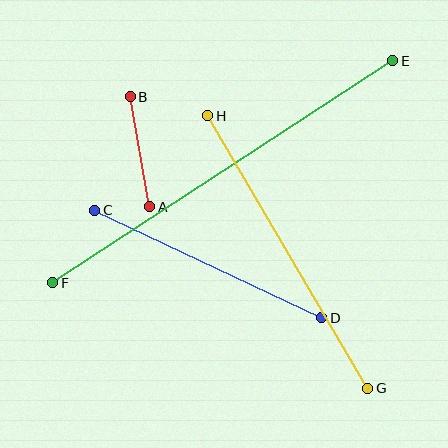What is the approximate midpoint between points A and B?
The midpoint is at approximately (140, 152) pixels.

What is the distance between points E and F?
The distance is approximately 406 pixels.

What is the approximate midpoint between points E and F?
The midpoint is at approximately (223, 172) pixels.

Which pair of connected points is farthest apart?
Points E and F are farthest apart.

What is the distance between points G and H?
The distance is approximately 316 pixels.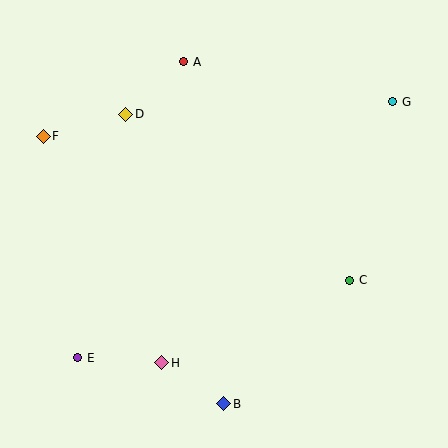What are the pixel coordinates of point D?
Point D is at (126, 114).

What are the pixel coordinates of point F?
Point F is at (43, 136).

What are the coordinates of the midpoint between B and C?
The midpoint between B and C is at (287, 342).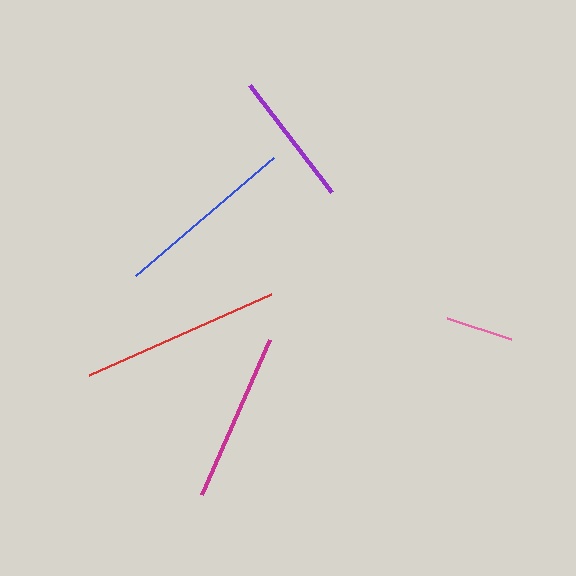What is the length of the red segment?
The red segment is approximately 199 pixels long.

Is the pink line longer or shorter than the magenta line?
The magenta line is longer than the pink line.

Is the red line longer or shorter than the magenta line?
The red line is longer than the magenta line.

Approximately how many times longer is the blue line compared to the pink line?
The blue line is approximately 2.7 times the length of the pink line.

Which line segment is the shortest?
The pink line is the shortest at approximately 68 pixels.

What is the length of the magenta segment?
The magenta segment is approximately 169 pixels long.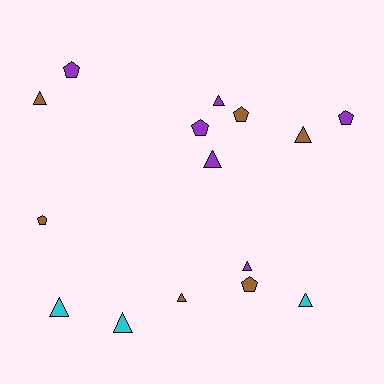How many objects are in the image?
There are 15 objects.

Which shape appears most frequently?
Triangle, with 9 objects.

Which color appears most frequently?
Purple, with 6 objects.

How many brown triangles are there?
There are 3 brown triangles.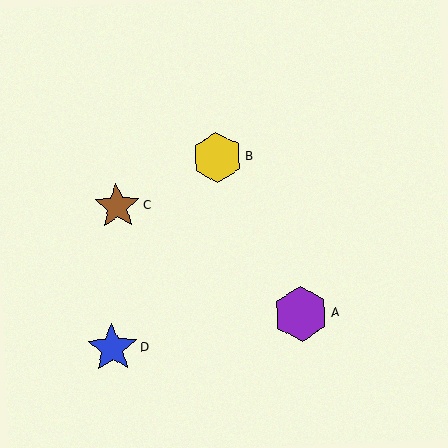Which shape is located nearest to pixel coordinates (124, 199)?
The brown star (labeled C) at (117, 206) is nearest to that location.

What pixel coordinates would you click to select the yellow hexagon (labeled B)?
Click at (217, 158) to select the yellow hexagon B.